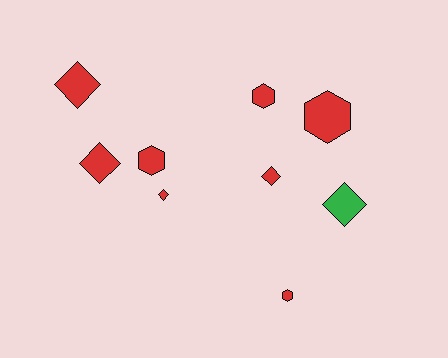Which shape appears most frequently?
Diamond, with 5 objects.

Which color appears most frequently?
Red, with 8 objects.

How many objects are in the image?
There are 9 objects.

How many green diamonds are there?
There is 1 green diamond.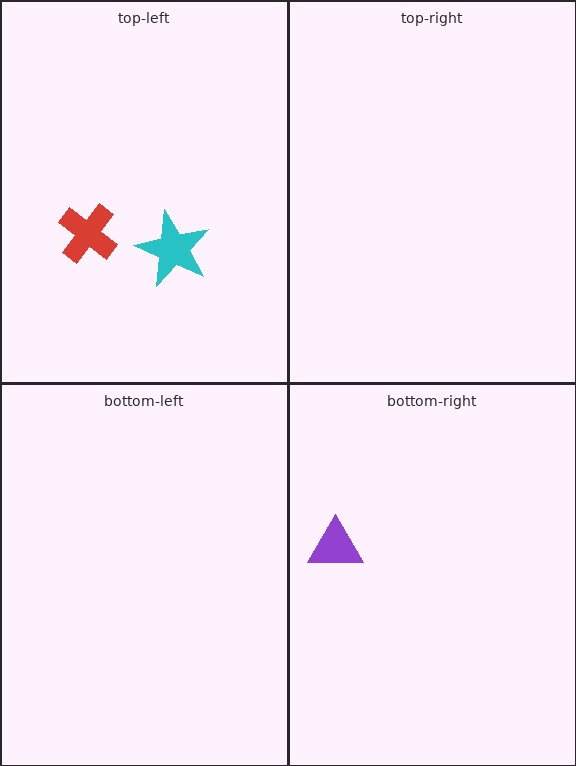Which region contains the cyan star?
The top-left region.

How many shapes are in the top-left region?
2.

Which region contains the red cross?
The top-left region.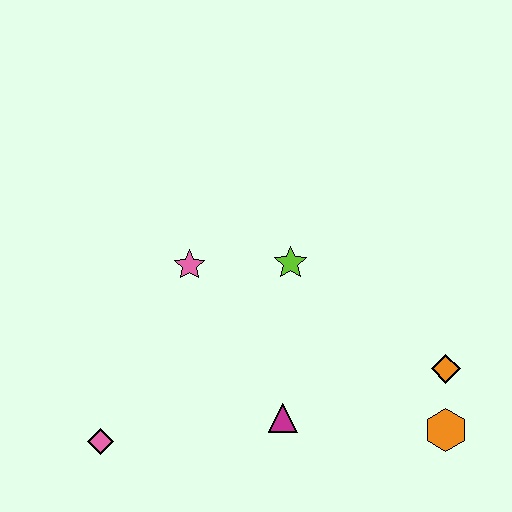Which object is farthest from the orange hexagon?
The pink diamond is farthest from the orange hexagon.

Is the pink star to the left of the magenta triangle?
Yes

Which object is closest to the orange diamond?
The orange hexagon is closest to the orange diamond.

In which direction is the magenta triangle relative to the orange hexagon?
The magenta triangle is to the left of the orange hexagon.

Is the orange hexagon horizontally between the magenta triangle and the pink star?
No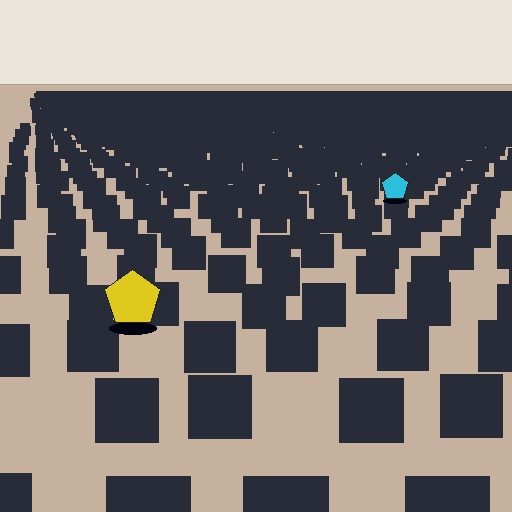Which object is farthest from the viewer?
The cyan pentagon is farthest from the viewer. It appears smaller and the ground texture around it is denser.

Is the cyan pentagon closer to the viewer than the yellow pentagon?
No. The yellow pentagon is closer — you can tell from the texture gradient: the ground texture is coarser near it.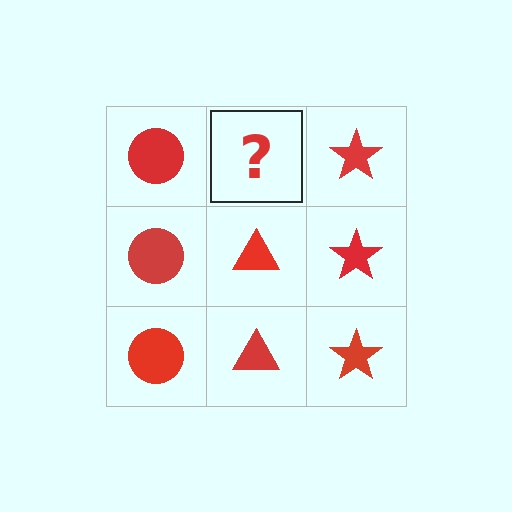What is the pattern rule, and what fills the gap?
The rule is that each column has a consistent shape. The gap should be filled with a red triangle.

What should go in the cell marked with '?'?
The missing cell should contain a red triangle.